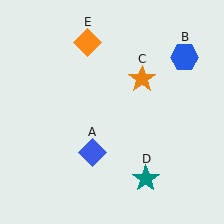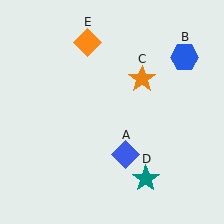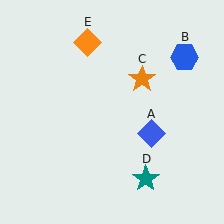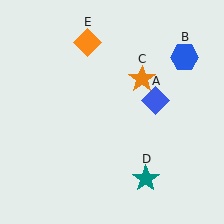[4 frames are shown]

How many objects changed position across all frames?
1 object changed position: blue diamond (object A).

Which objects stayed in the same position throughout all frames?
Blue hexagon (object B) and orange star (object C) and teal star (object D) and orange diamond (object E) remained stationary.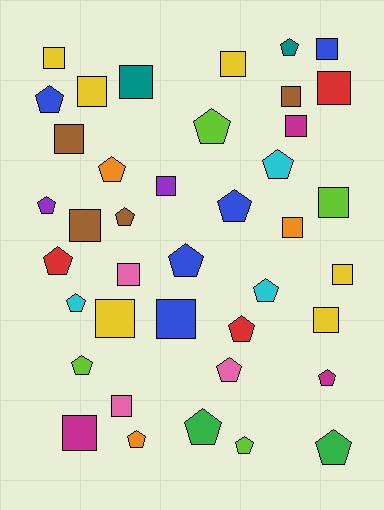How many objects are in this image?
There are 40 objects.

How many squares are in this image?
There are 20 squares.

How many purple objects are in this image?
There are 2 purple objects.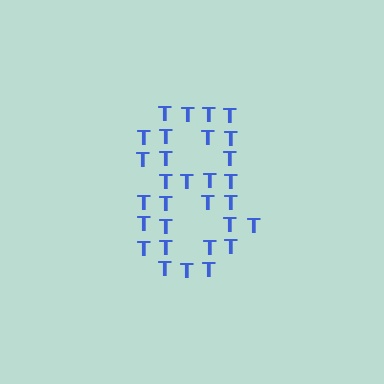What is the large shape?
The large shape is the digit 8.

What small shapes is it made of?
It is made of small letter T's.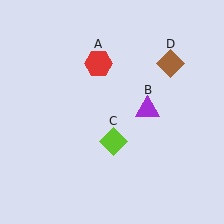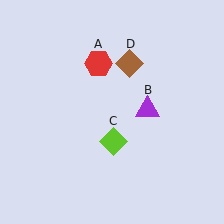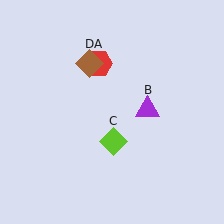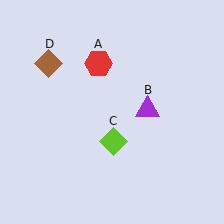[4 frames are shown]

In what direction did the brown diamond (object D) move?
The brown diamond (object D) moved left.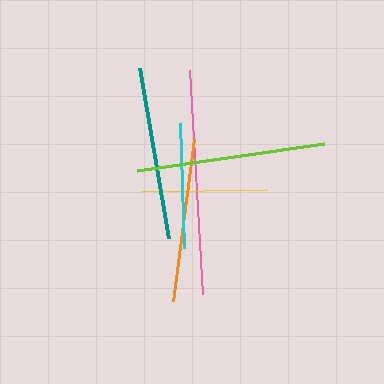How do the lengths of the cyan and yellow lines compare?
The cyan and yellow lines are approximately the same length.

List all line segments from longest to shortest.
From longest to shortest: pink, lime, teal, orange, cyan, yellow.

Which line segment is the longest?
The pink line is the longest at approximately 224 pixels.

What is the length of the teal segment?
The teal segment is approximately 173 pixels long.